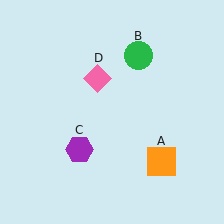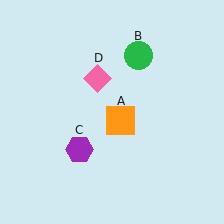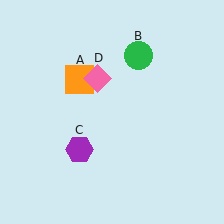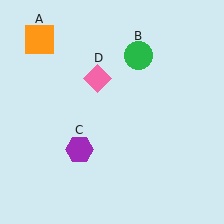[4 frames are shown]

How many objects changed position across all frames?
1 object changed position: orange square (object A).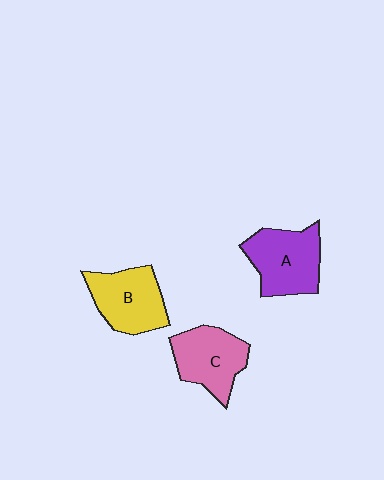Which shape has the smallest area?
Shape C (pink).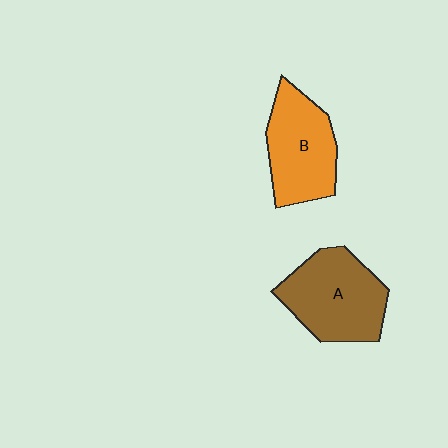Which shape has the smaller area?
Shape B (orange).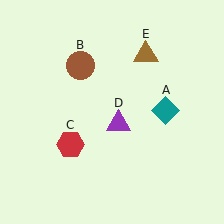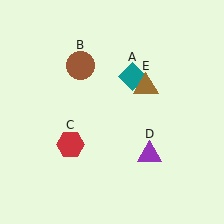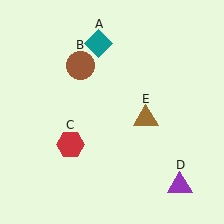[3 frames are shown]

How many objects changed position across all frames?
3 objects changed position: teal diamond (object A), purple triangle (object D), brown triangle (object E).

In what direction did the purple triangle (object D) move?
The purple triangle (object D) moved down and to the right.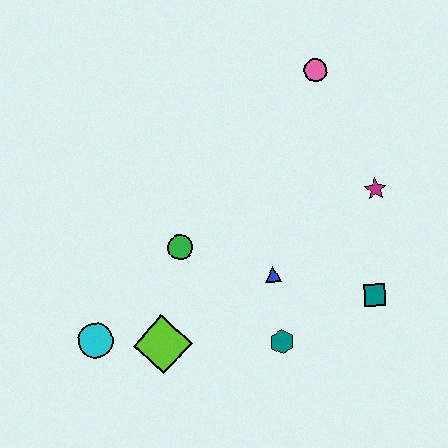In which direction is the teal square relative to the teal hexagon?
The teal square is to the right of the teal hexagon.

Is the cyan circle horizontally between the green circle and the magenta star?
No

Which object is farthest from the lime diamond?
The pink circle is farthest from the lime diamond.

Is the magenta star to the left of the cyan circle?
No